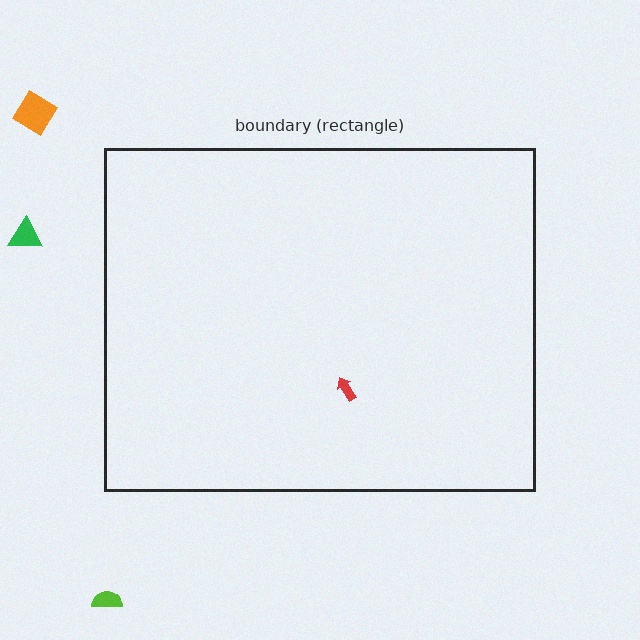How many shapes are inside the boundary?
1 inside, 3 outside.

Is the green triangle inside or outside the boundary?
Outside.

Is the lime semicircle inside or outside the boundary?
Outside.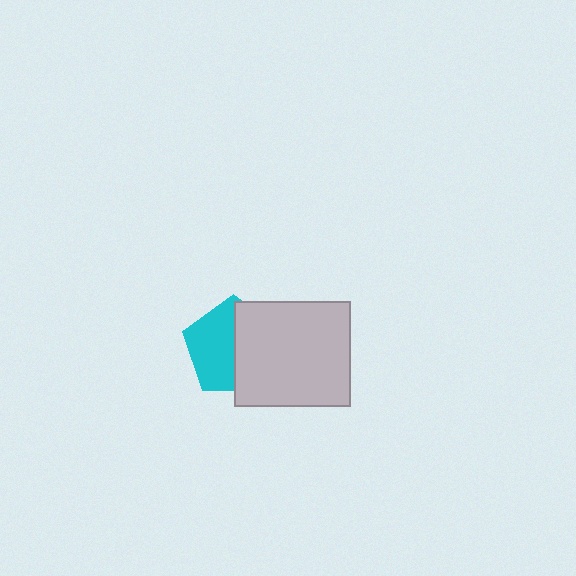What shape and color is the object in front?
The object in front is a light gray rectangle.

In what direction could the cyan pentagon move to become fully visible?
The cyan pentagon could move left. That would shift it out from behind the light gray rectangle entirely.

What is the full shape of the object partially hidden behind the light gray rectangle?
The partially hidden object is a cyan pentagon.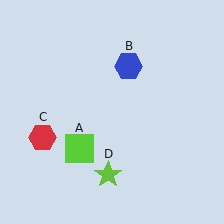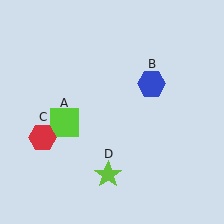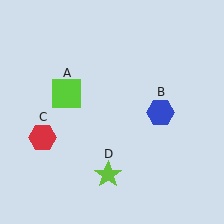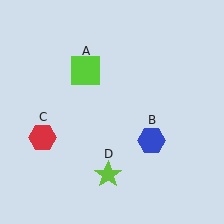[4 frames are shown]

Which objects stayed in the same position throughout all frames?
Red hexagon (object C) and lime star (object D) remained stationary.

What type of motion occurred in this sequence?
The lime square (object A), blue hexagon (object B) rotated clockwise around the center of the scene.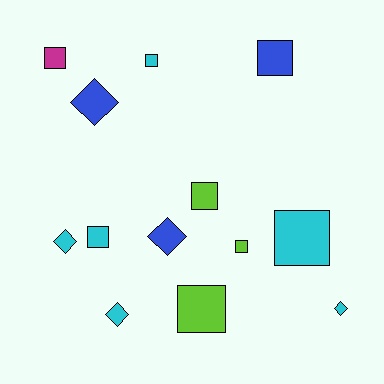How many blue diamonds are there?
There are 2 blue diamonds.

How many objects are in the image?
There are 13 objects.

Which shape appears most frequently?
Square, with 8 objects.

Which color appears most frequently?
Cyan, with 6 objects.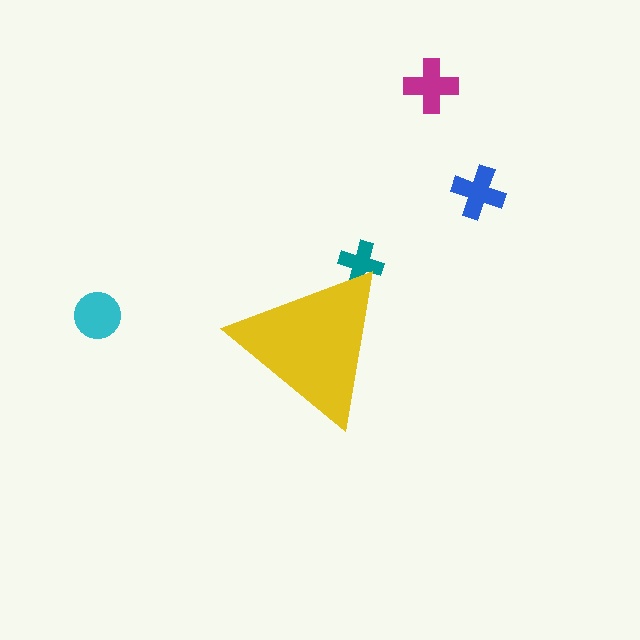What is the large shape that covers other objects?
A yellow triangle.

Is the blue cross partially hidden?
No, the blue cross is fully visible.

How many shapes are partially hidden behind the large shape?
1 shape is partially hidden.